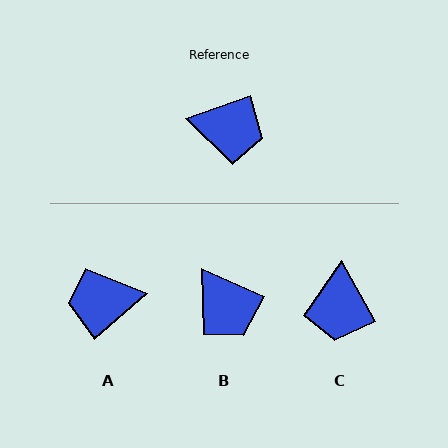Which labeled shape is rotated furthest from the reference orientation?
A, about 158 degrees away.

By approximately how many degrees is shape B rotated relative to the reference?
Approximately 43 degrees clockwise.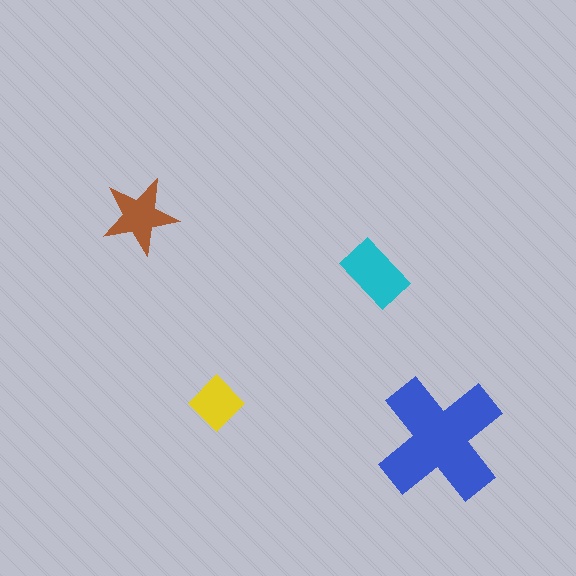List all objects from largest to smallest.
The blue cross, the cyan rectangle, the brown star, the yellow diamond.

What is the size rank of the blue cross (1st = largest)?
1st.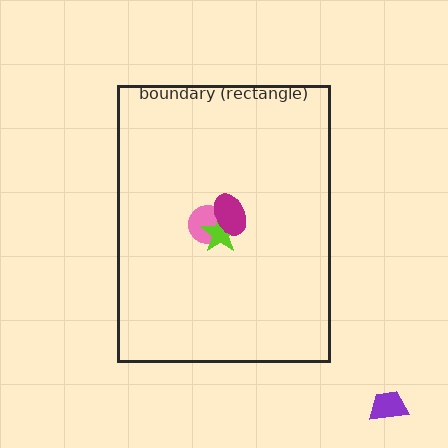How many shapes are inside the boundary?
3 inside, 1 outside.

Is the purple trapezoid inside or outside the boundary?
Outside.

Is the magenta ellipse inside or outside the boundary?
Inside.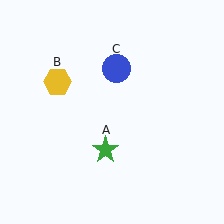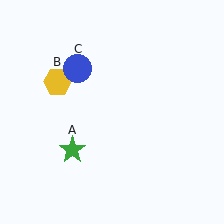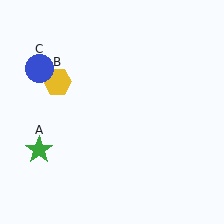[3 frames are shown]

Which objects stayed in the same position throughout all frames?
Yellow hexagon (object B) remained stationary.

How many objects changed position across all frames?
2 objects changed position: green star (object A), blue circle (object C).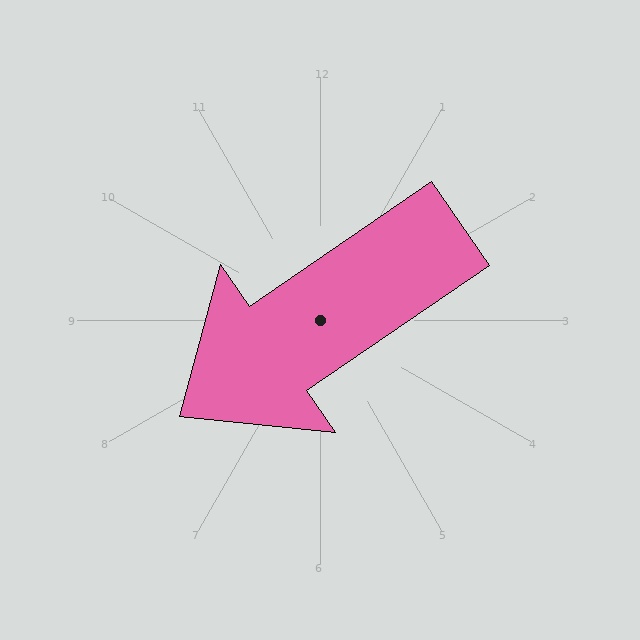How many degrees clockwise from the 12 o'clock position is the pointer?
Approximately 236 degrees.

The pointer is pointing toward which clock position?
Roughly 8 o'clock.